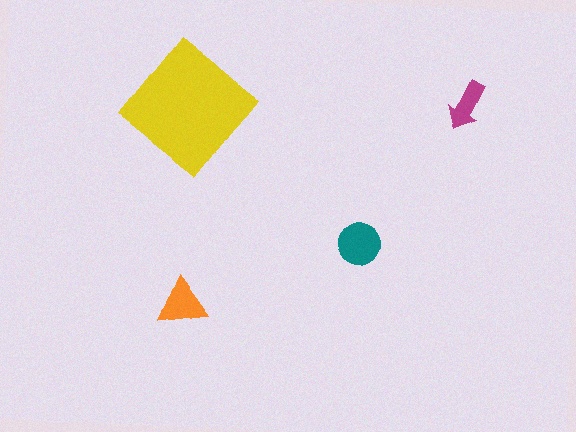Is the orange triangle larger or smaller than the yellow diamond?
Smaller.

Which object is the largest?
The yellow diamond.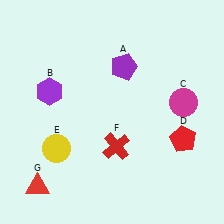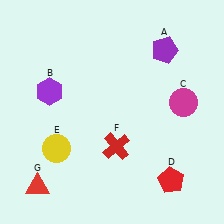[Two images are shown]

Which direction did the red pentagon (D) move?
The red pentagon (D) moved down.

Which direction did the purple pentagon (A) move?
The purple pentagon (A) moved right.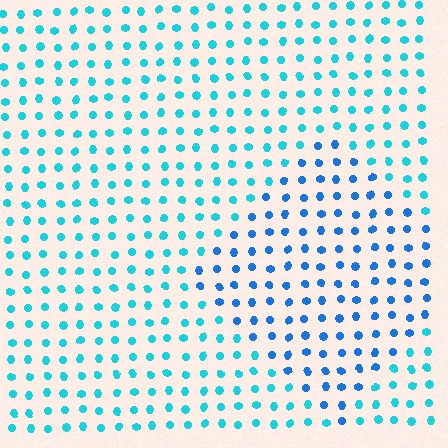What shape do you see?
I see a diamond.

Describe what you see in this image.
The image is filled with small cyan elements in a uniform arrangement. A diamond-shaped region is visible where the elements are tinted to a slightly different hue, forming a subtle color boundary.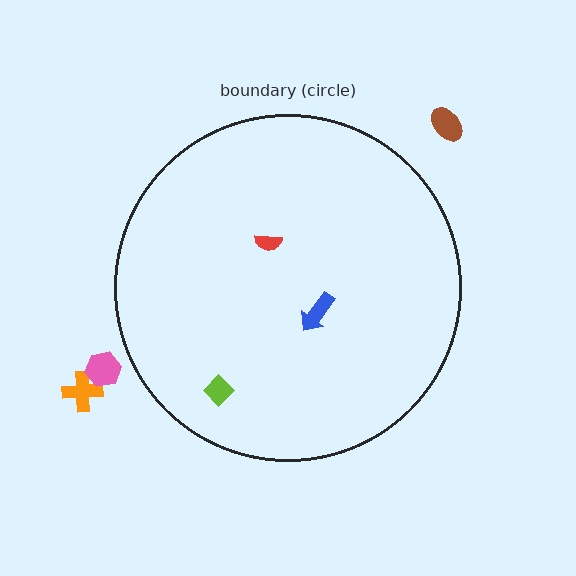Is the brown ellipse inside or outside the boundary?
Outside.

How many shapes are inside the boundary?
3 inside, 3 outside.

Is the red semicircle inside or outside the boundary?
Inside.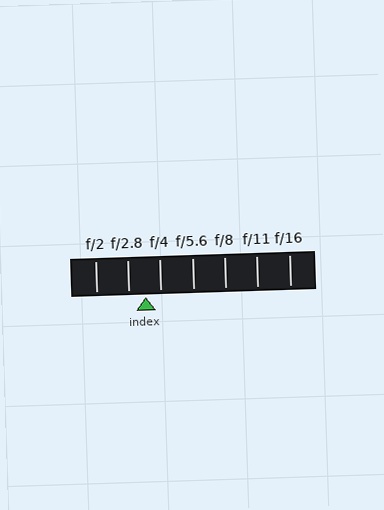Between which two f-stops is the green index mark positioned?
The index mark is between f/2.8 and f/4.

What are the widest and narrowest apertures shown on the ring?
The widest aperture shown is f/2 and the narrowest is f/16.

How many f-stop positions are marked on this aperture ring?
There are 7 f-stop positions marked.